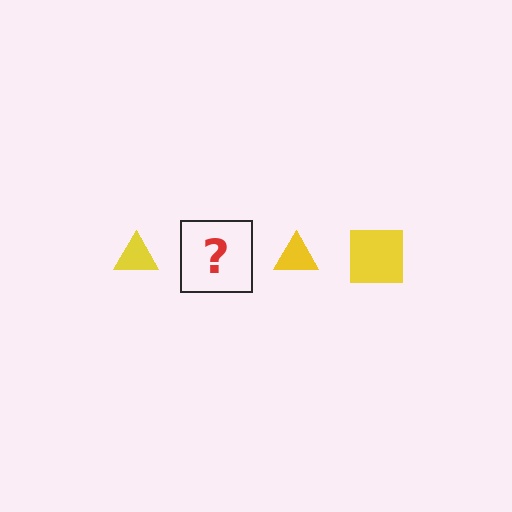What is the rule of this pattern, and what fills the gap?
The rule is that the pattern cycles through triangle, square shapes in yellow. The gap should be filled with a yellow square.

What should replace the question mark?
The question mark should be replaced with a yellow square.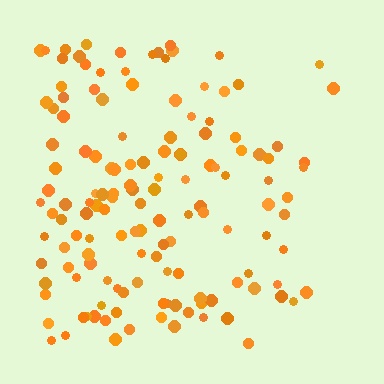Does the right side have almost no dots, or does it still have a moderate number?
Still a moderate number, just noticeably fewer than the left.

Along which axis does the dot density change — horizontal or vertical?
Horizontal.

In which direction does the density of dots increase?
From right to left, with the left side densest.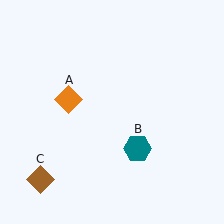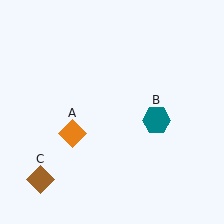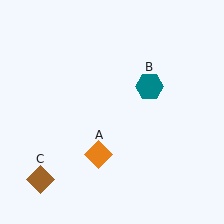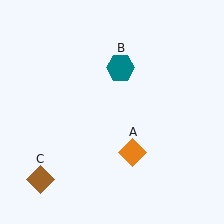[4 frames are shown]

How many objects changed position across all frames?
2 objects changed position: orange diamond (object A), teal hexagon (object B).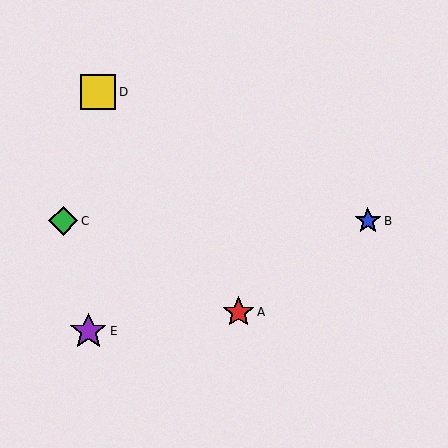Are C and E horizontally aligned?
No, C is at y≈221 and E is at y≈331.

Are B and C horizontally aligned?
Yes, both are at y≈221.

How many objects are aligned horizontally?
2 objects (B, C) are aligned horizontally.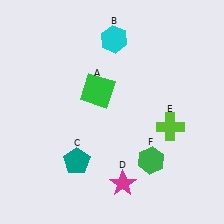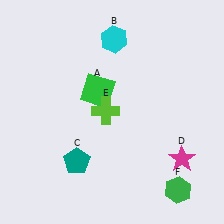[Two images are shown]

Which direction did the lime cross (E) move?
The lime cross (E) moved left.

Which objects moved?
The objects that moved are: the magenta star (D), the lime cross (E), the green hexagon (F).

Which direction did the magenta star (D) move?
The magenta star (D) moved right.